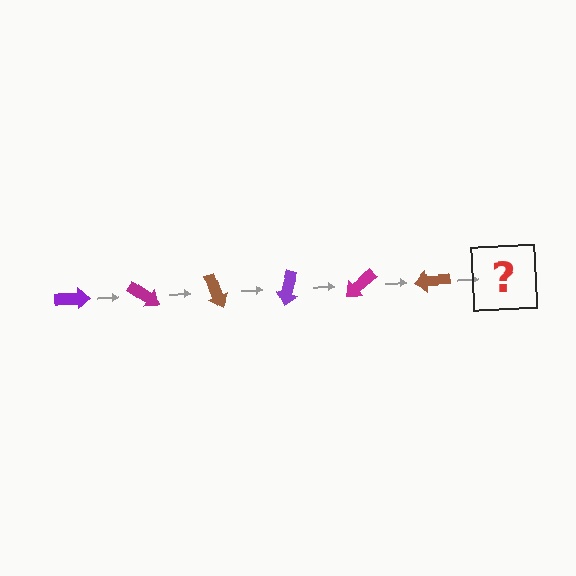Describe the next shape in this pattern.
It should be a purple arrow, rotated 210 degrees from the start.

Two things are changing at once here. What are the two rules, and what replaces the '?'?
The two rules are that it rotates 35 degrees each step and the color cycles through purple, magenta, and brown. The '?' should be a purple arrow, rotated 210 degrees from the start.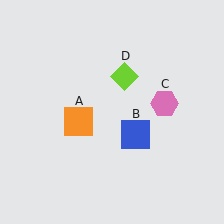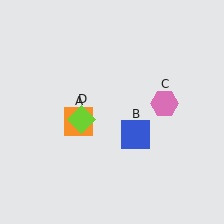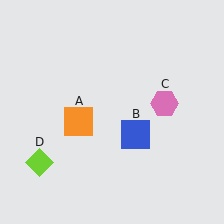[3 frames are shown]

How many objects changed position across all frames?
1 object changed position: lime diamond (object D).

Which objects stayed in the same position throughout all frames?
Orange square (object A) and blue square (object B) and pink hexagon (object C) remained stationary.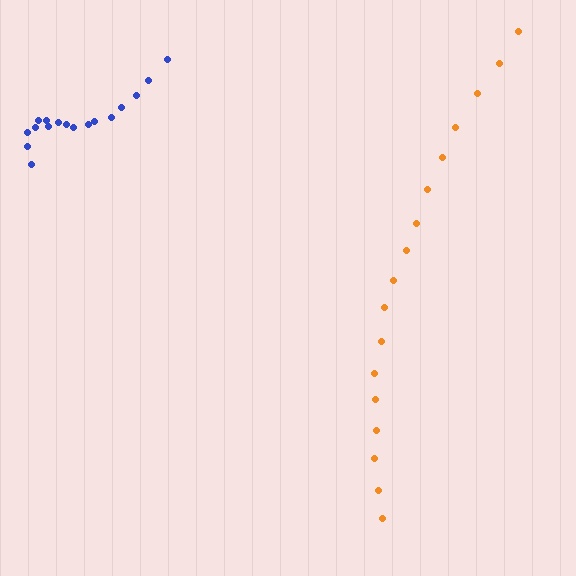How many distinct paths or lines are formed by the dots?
There are 2 distinct paths.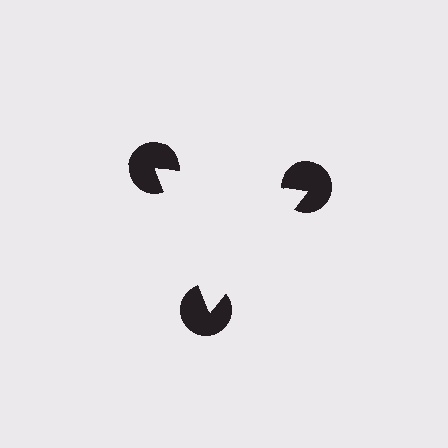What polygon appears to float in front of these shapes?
An illusory triangle — its edges are inferred from the aligned wedge cuts in the pac-man discs, not physically drawn.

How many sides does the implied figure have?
3 sides.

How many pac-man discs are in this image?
There are 3 — one at each vertex of the illusory triangle.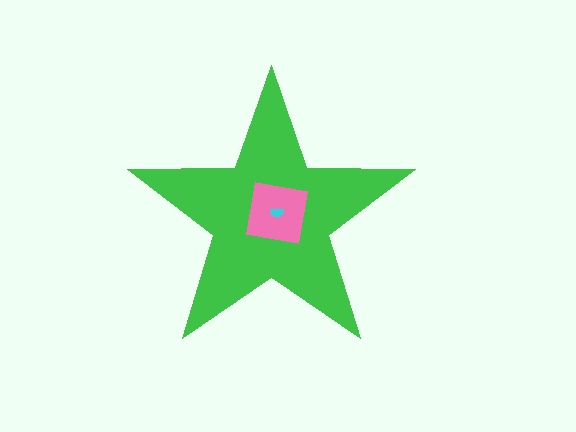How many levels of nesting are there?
3.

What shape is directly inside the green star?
The pink square.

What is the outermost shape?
The green star.